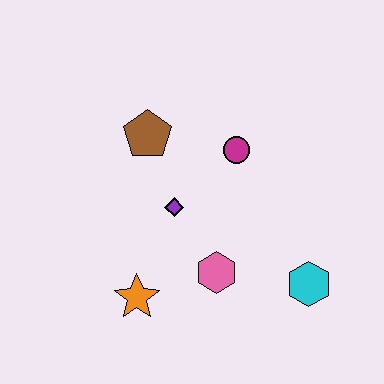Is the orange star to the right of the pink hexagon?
No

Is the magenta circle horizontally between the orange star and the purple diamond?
No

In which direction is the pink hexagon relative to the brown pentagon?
The pink hexagon is below the brown pentagon.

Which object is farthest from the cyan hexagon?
The brown pentagon is farthest from the cyan hexagon.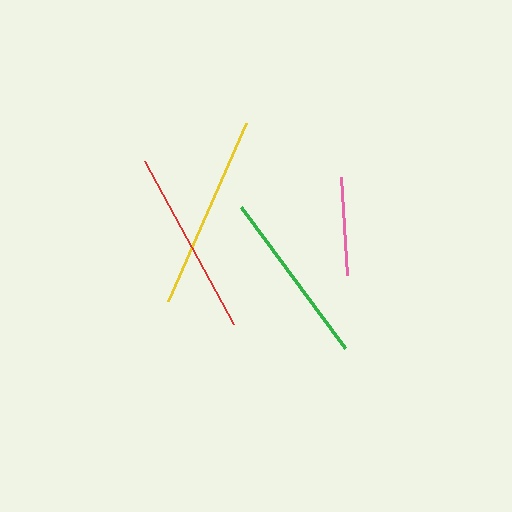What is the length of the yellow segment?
The yellow segment is approximately 194 pixels long.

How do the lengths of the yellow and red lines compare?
The yellow and red lines are approximately the same length.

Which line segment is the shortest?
The pink line is the shortest at approximately 98 pixels.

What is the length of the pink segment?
The pink segment is approximately 98 pixels long.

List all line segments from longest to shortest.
From longest to shortest: yellow, red, green, pink.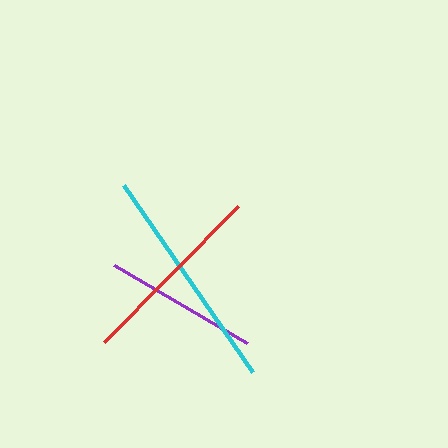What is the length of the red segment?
The red segment is approximately 192 pixels long.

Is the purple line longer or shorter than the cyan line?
The cyan line is longer than the purple line.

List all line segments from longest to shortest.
From longest to shortest: cyan, red, purple.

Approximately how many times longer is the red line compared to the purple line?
The red line is approximately 1.2 times the length of the purple line.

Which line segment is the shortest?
The purple line is the shortest at approximately 154 pixels.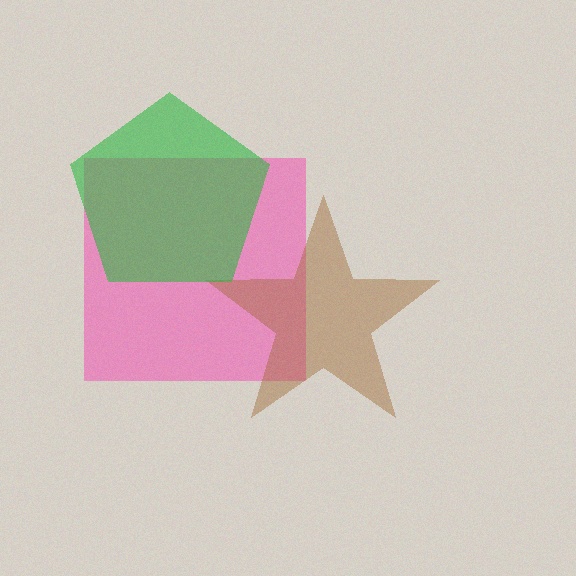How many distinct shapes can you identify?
There are 3 distinct shapes: a pink square, a brown star, a green pentagon.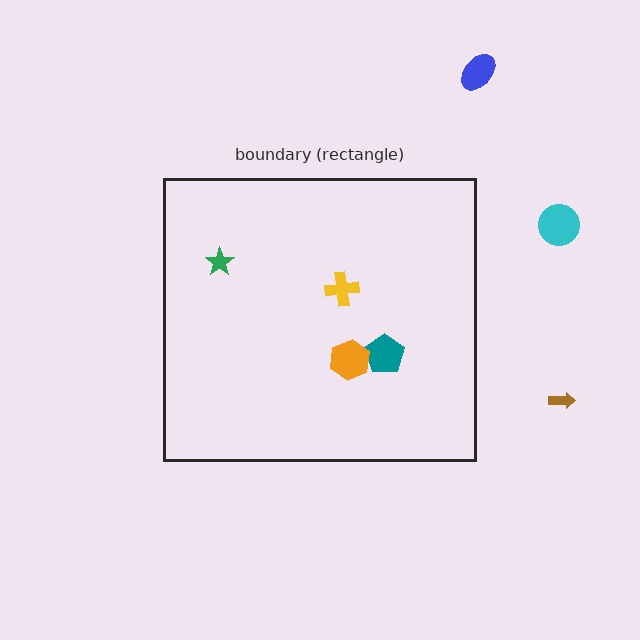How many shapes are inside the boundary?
4 inside, 3 outside.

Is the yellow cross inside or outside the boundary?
Inside.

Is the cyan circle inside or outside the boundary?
Outside.